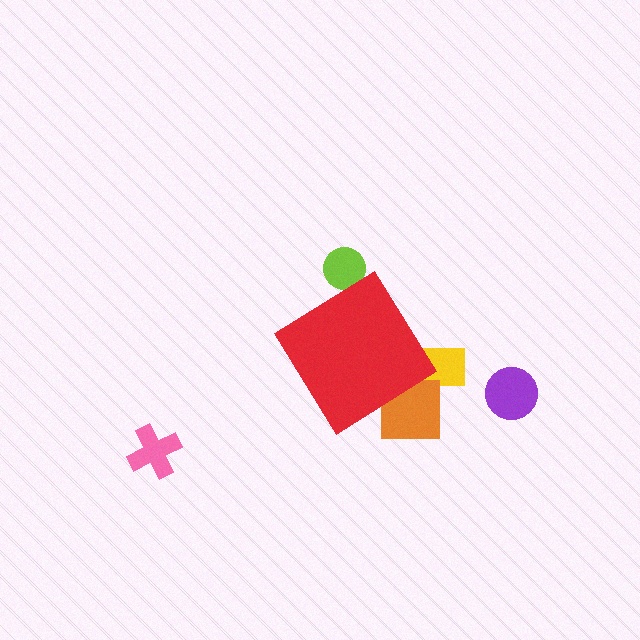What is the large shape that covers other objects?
A red diamond.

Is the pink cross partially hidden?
No, the pink cross is fully visible.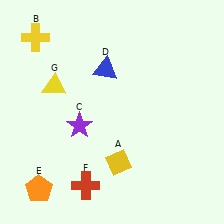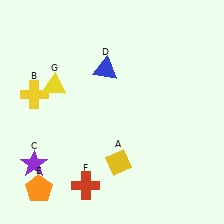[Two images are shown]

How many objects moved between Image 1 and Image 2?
2 objects moved between the two images.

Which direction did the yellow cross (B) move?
The yellow cross (B) moved down.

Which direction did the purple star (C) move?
The purple star (C) moved left.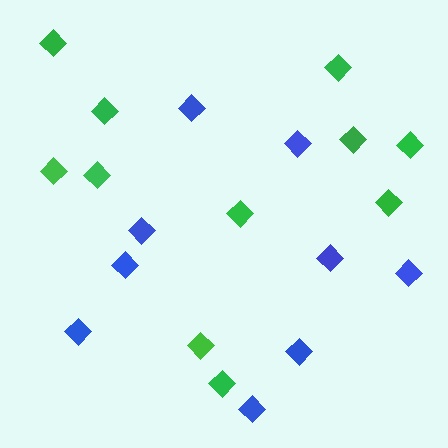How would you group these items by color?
There are 2 groups: one group of blue diamonds (9) and one group of green diamonds (11).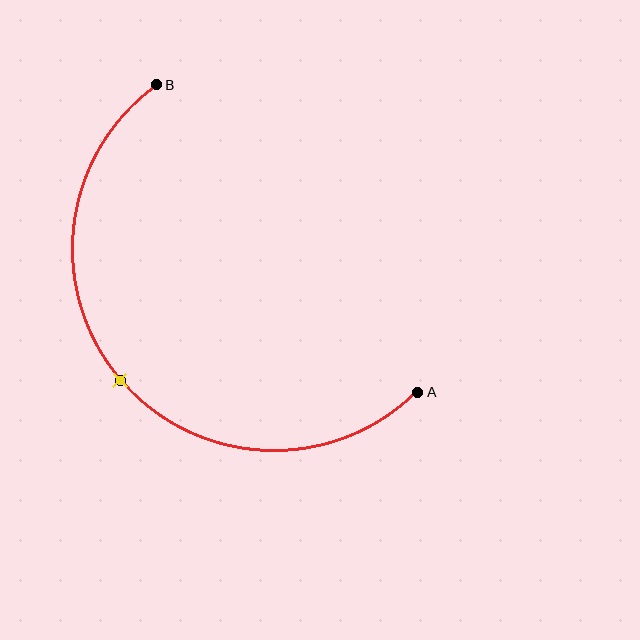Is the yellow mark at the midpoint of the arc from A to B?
Yes. The yellow mark lies on the arc at equal arc-length from both A and B — it is the arc midpoint.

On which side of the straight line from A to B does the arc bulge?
The arc bulges below and to the left of the straight line connecting A and B.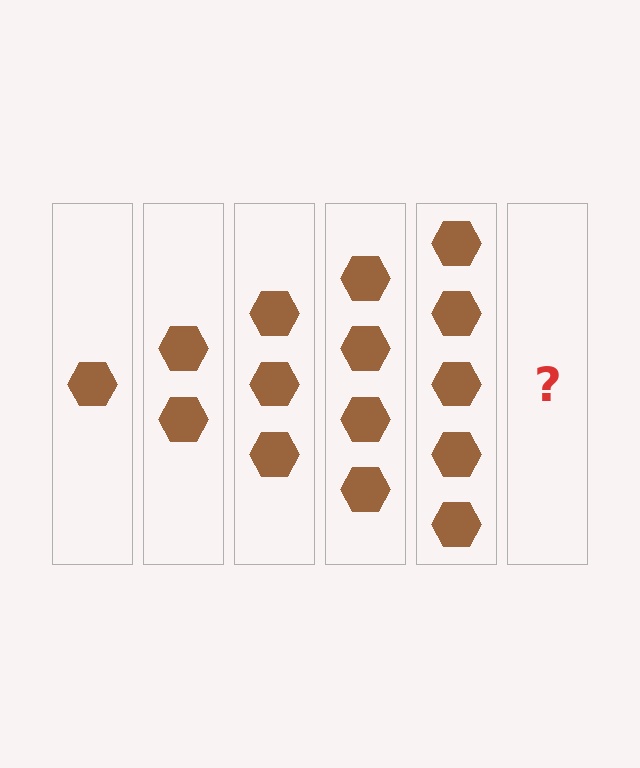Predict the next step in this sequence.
The next step is 6 hexagons.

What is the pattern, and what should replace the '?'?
The pattern is that each step adds one more hexagon. The '?' should be 6 hexagons.